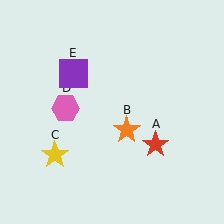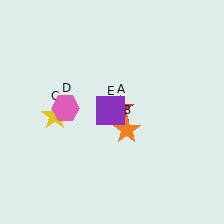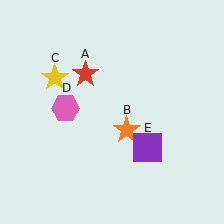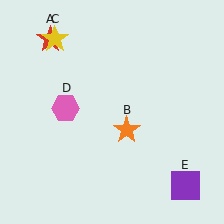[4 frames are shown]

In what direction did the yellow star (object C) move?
The yellow star (object C) moved up.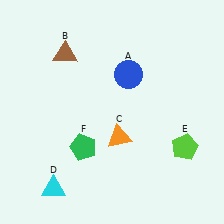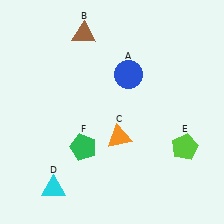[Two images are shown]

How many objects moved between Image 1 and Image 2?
1 object moved between the two images.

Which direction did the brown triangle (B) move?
The brown triangle (B) moved up.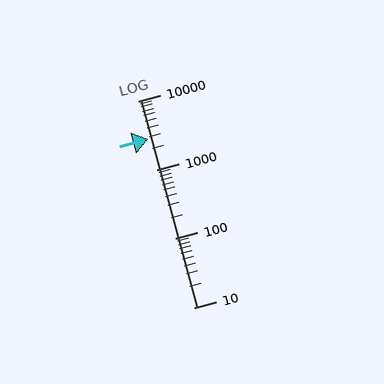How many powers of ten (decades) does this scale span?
The scale spans 3 decades, from 10 to 10000.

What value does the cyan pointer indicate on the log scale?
The pointer indicates approximately 2800.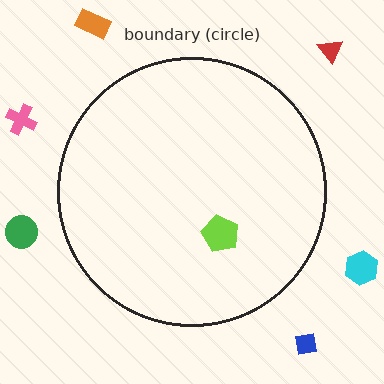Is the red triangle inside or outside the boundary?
Outside.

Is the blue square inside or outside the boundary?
Outside.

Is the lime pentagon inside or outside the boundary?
Inside.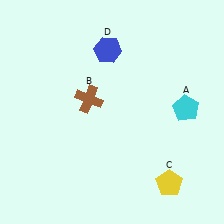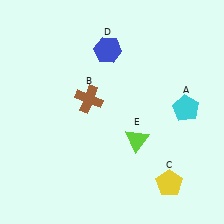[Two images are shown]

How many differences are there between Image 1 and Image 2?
There is 1 difference between the two images.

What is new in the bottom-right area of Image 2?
A lime triangle (E) was added in the bottom-right area of Image 2.